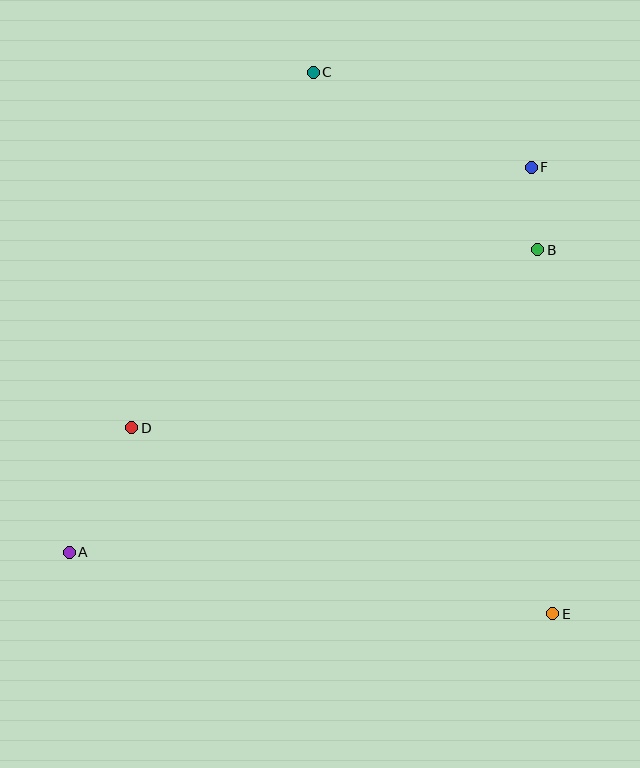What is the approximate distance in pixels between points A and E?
The distance between A and E is approximately 488 pixels.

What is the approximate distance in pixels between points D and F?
The distance between D and F is approximately 477 pixels.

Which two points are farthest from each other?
Points A and F are farthest from each other.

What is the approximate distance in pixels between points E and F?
The distance between E and F is approximately 447 pixels.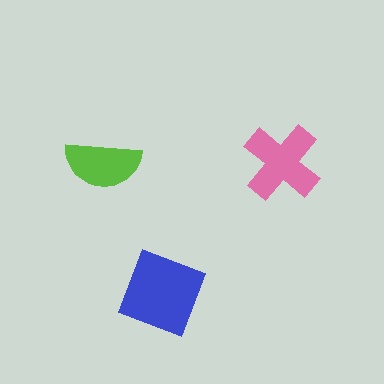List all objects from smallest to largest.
The lime semicircle, the pink cross, the blue diamond.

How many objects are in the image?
There are 3 objects in the image.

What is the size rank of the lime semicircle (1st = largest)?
3rd.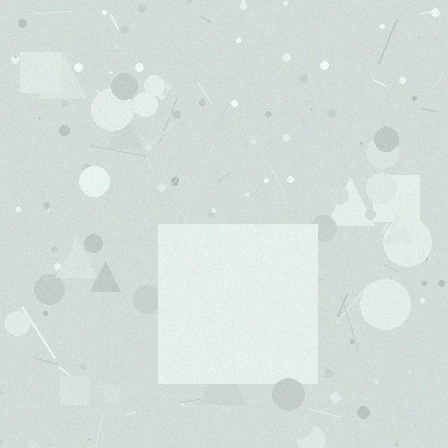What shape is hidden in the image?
A square is hidden in the image.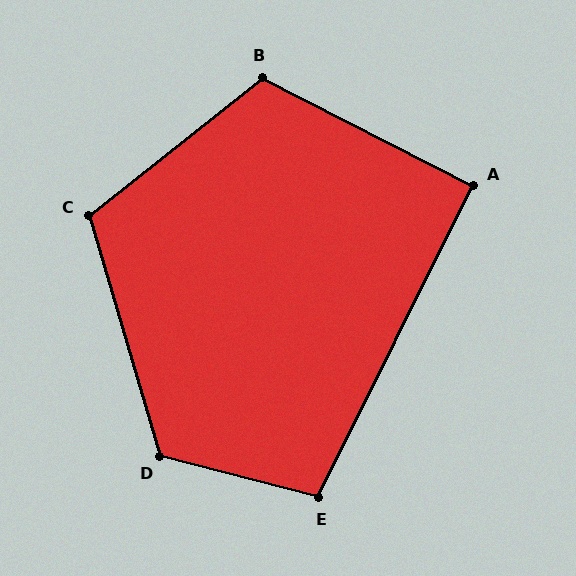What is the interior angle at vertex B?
Approximately 114 degrees (obtuse).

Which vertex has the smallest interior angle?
A, at approximately 91 degrees.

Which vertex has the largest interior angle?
D, at approximately 121 degrees.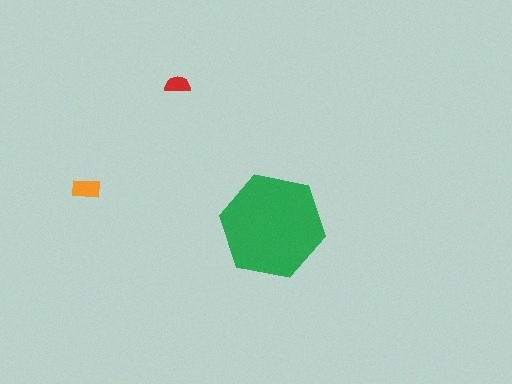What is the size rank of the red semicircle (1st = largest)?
3rd.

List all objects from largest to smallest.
The green hexagon, the orange rectangle, the red semicircle.